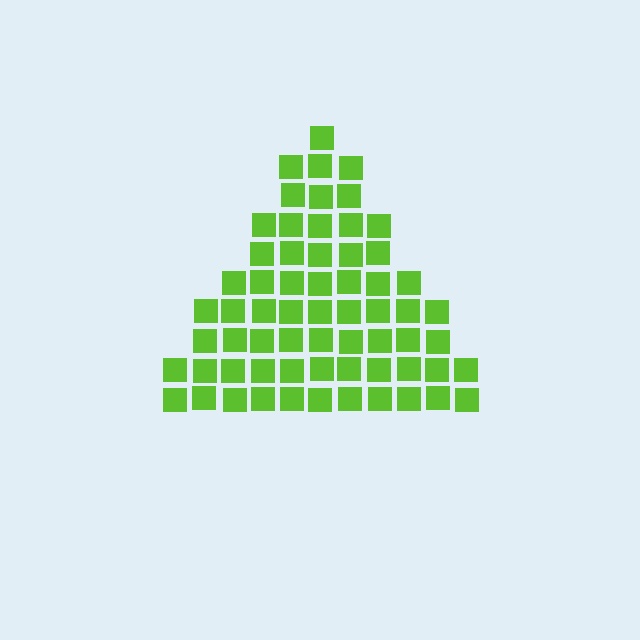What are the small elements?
The small elements are squares.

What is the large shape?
The large shape is a triangle.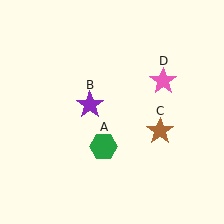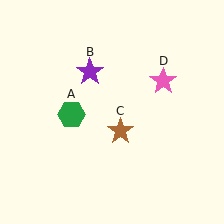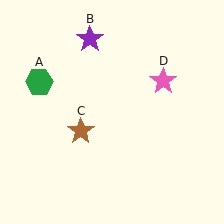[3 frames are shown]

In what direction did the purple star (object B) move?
The purple star (object B) moved up.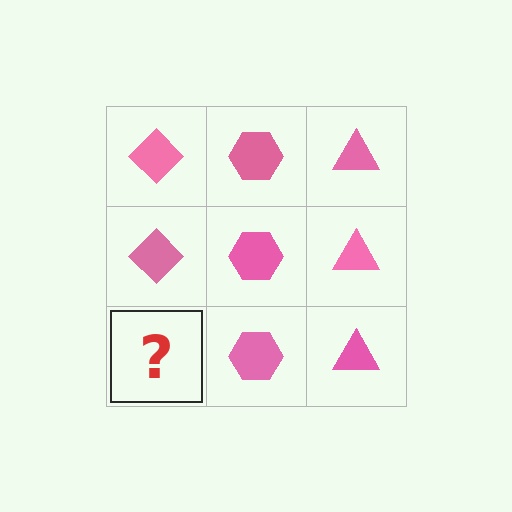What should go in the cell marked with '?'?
The missing cell should contain a pink diamond.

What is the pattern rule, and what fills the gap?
The rule is that each column has a consistent shape. The gap should be filled with a pink diamond.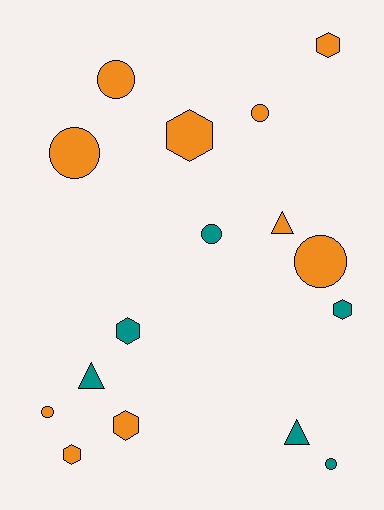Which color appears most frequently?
Orange, with 10 objects.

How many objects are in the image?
There are 16 objects.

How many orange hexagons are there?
There are 4 orange hexagons.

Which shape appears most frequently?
Circle, with 7 objects.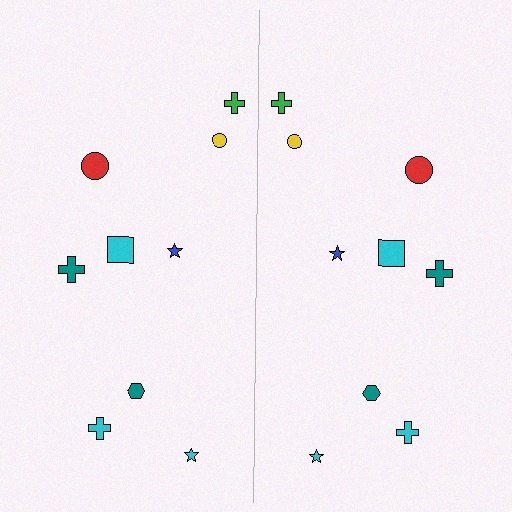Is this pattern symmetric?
Yes, this pattern has bilateral (reflection) symmetry.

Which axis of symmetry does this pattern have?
The pattern has a vertical axis of symmetry running through the center of the image.